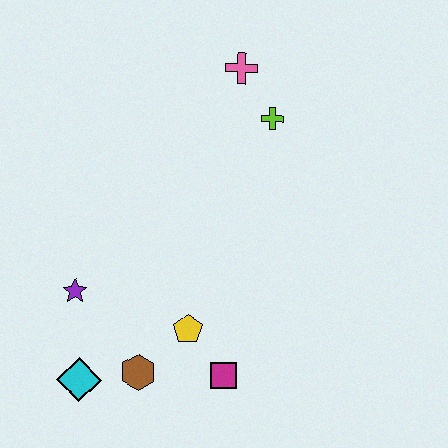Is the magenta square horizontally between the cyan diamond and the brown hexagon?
No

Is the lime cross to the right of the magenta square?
Yes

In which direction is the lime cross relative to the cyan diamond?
The lime cross is above the cyan diamond.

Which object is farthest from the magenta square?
The pink cross is farthest from the magenta square.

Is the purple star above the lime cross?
No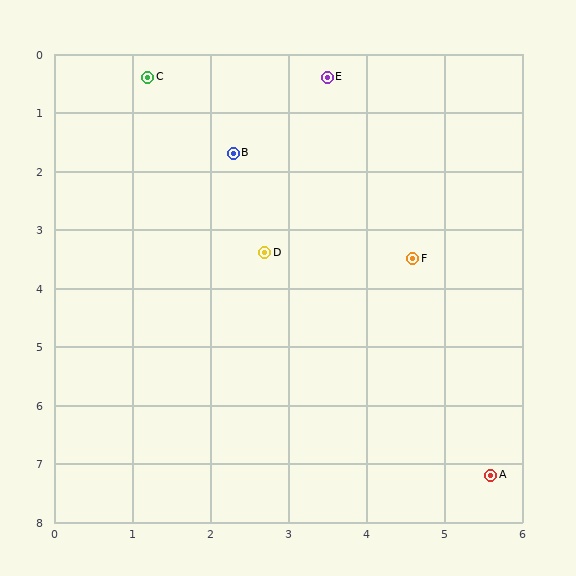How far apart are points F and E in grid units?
Points F and E are about 3.3 grid units apart.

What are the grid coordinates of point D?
Point D is at approximately (2.7, 3.4).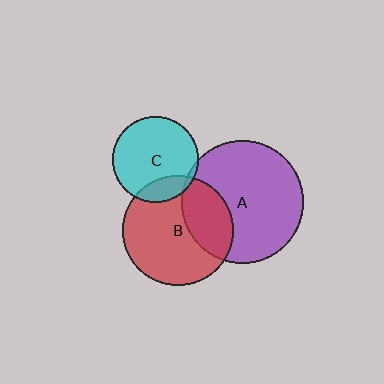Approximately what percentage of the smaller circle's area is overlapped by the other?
Approximately 5%.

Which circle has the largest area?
Circle A (purple).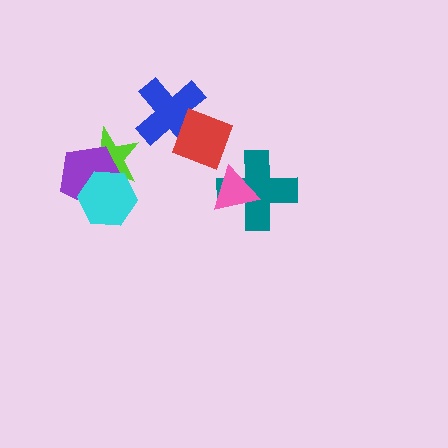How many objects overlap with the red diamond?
1 object overlaps with the red diamond.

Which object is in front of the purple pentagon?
The cyan hexagon is in front of the purple pentagon.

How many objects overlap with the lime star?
2 objects overlap with the lime star.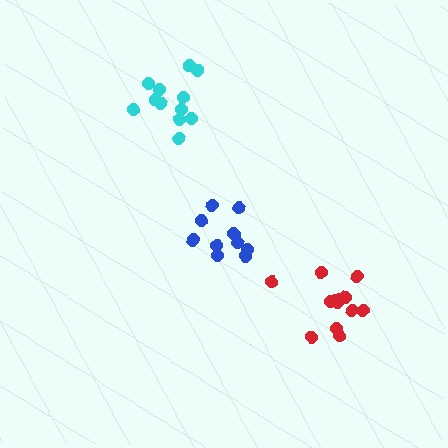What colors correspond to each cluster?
The clusters are colored: red, cyan, blue.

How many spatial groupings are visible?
There are 3 spatial groupings.